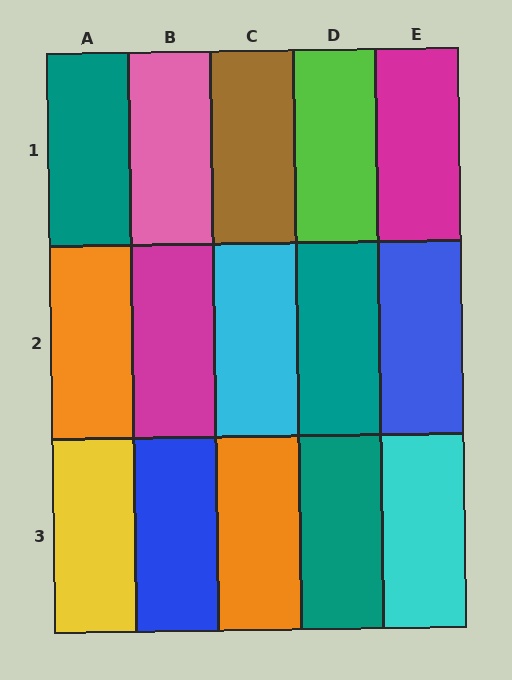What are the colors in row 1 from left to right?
Teal, pink, brown, lime, magenta.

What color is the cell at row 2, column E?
Blue.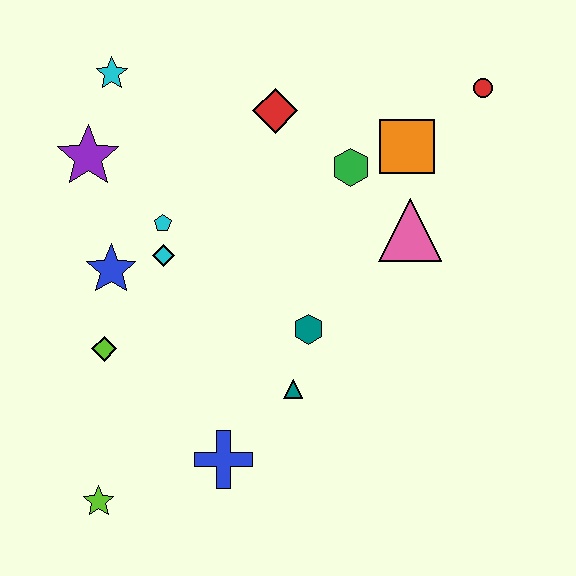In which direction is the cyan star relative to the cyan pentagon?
The cyan star is above the cyan pentagon.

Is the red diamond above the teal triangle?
Yes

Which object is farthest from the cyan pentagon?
The red circle is farthest from the cyan pentagon.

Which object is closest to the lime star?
The blue cross is closest to the lime star.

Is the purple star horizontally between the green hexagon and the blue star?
No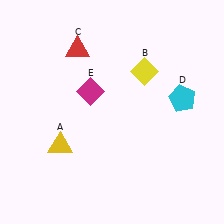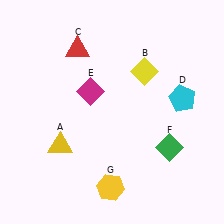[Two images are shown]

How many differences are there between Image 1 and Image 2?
There are 2 differences between the two images.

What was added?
A green diamond (F), a yellow hexagon (G) were added in Image 2.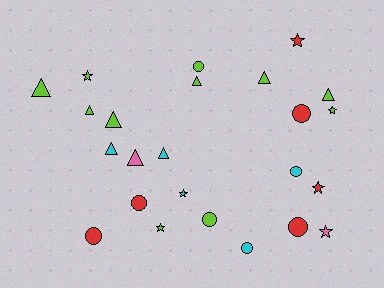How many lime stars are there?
There are 3 lime stars.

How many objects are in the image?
There are 24 objects.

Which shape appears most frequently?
Triangle, with 9 objects.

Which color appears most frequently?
Lime, with 11 objects.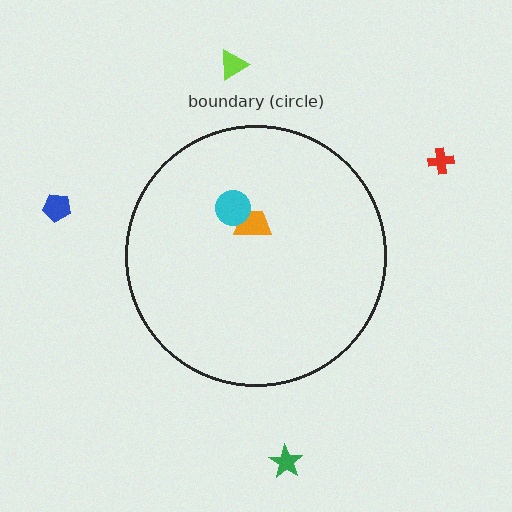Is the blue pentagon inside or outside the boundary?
Outside.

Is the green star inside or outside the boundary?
Outside.